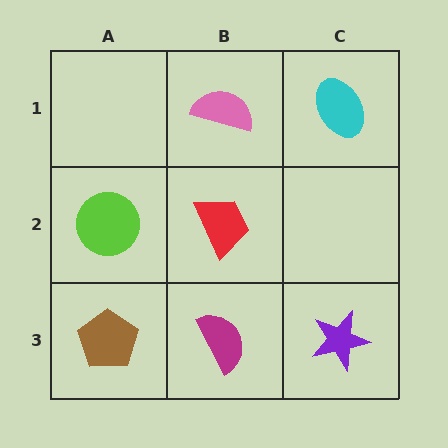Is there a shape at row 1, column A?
No, that cell is empty.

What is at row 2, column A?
A lime circle.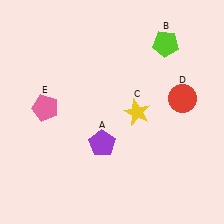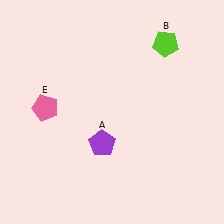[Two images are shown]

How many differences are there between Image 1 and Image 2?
There are 2 differences between the two images.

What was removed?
The red circle (D), the yellow star (C) were removed in Image 2.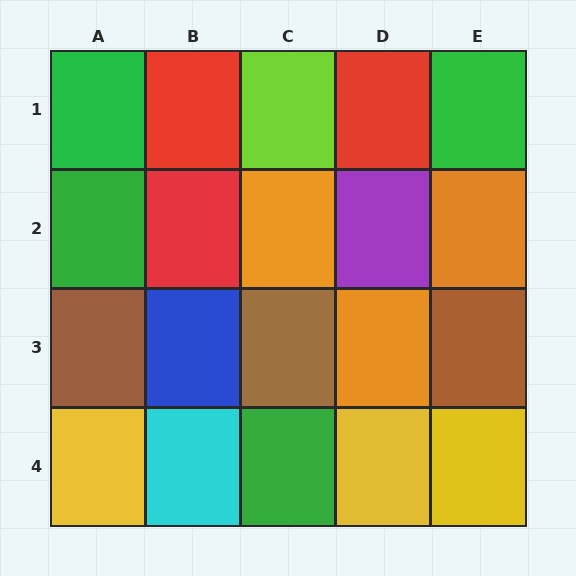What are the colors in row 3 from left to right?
Brown, blue, brown, orange, brown.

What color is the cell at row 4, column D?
Yellow.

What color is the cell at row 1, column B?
Red.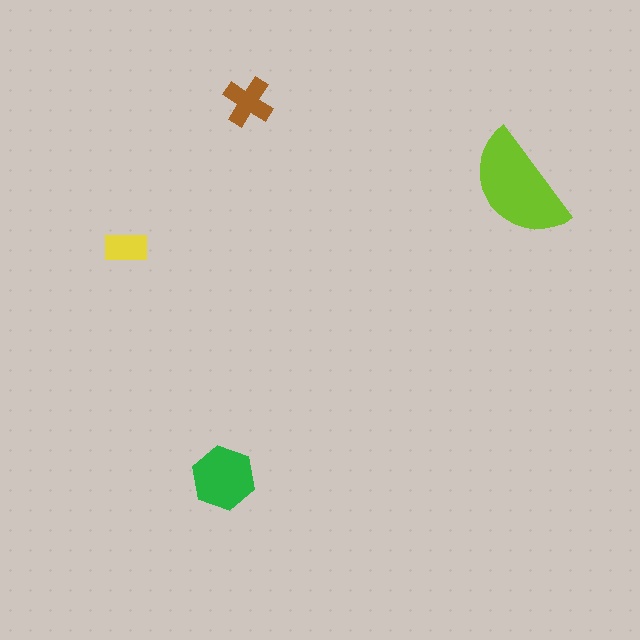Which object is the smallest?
The yellow rectangle.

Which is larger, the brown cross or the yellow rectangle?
The brown cross.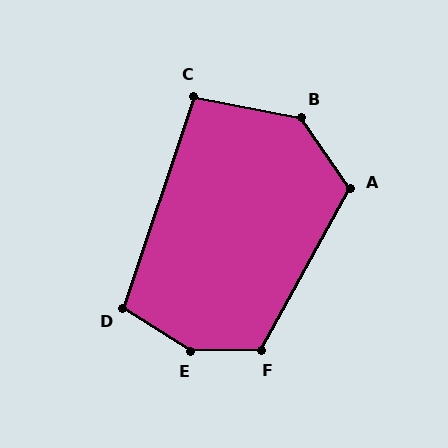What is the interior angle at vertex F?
Approximately 120 degrees (obtuse).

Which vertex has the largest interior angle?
E, at approximately 147 degrees.